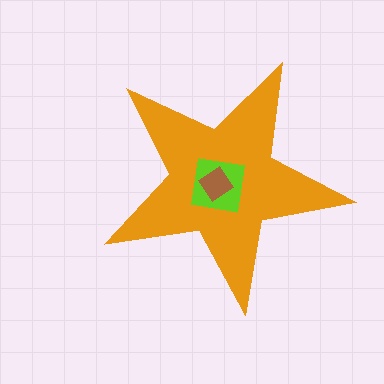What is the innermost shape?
The brown diamond.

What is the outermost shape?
The orange star.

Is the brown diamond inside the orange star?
Yes.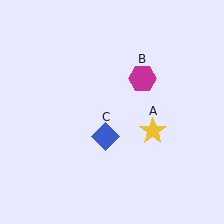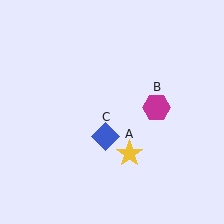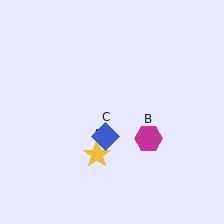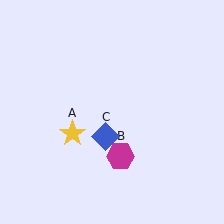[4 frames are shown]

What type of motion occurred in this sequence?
The yellow star (object A), magenta hexagon (object B) rotated clockwise around the center of the scene.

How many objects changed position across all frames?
2 objects changed position: yellow star (object A), magenta hexagon (object B).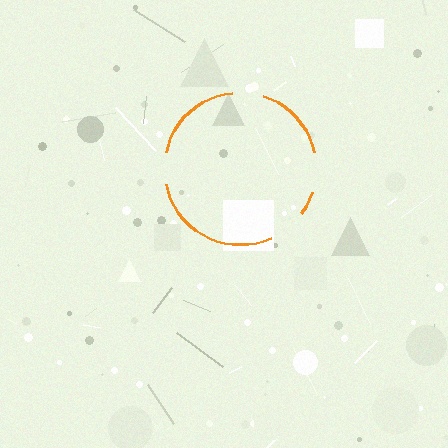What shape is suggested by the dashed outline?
The dashed outline suggests a circle.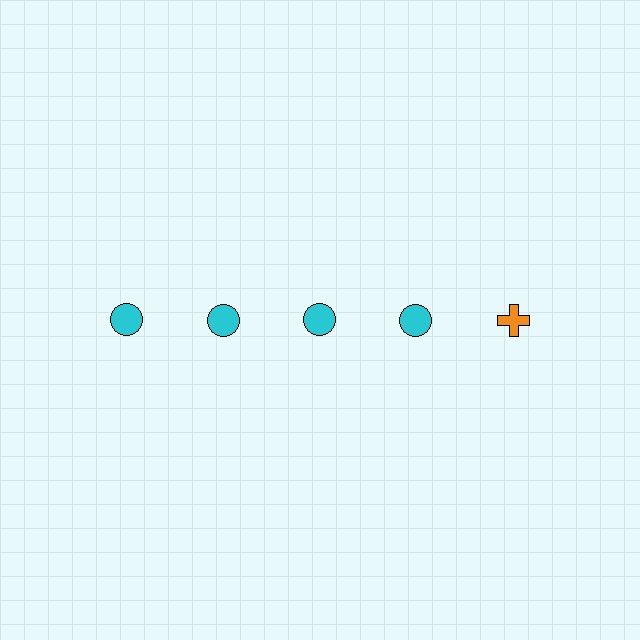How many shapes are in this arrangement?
There are 5 shapes arranged in a grid pattern.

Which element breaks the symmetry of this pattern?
The orange cross in the top row, rightmost column breaks the symmetry. All other shapes are cyan circles.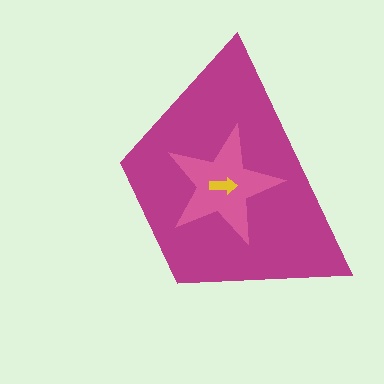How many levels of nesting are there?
3.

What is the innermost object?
The yellow arrow.